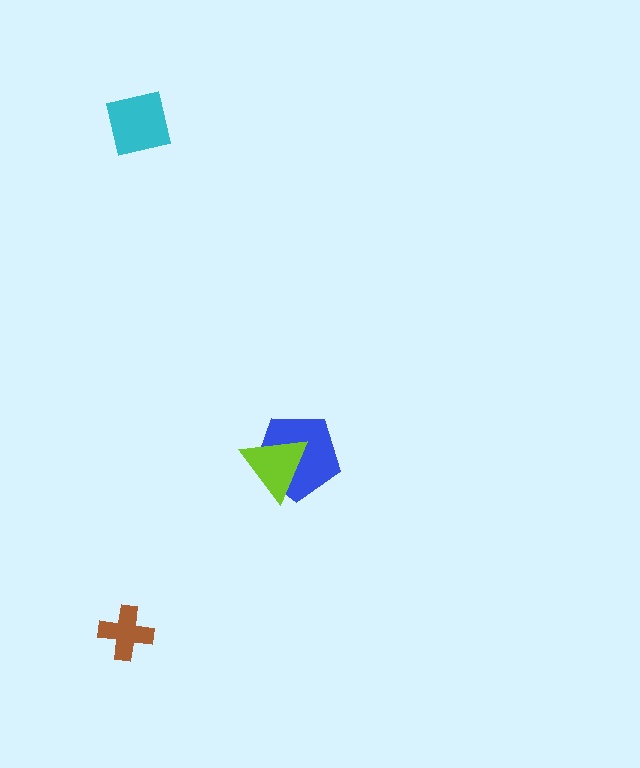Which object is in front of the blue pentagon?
The lime triangle is in front of the blue pentagon.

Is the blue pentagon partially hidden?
Yes, it is partially covered by another shape.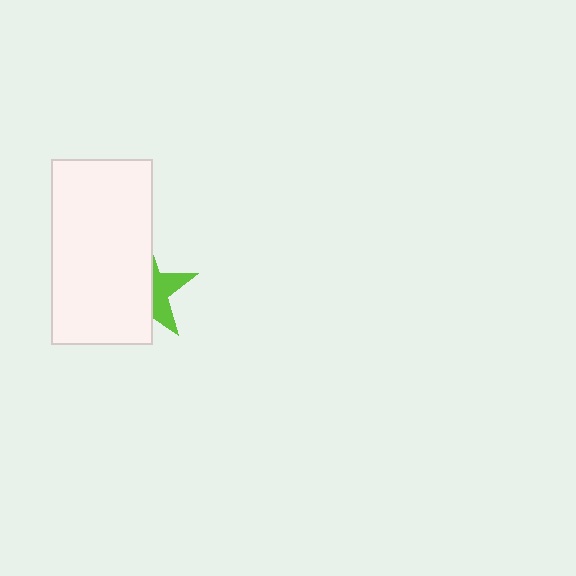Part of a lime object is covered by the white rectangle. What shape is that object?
It is a star.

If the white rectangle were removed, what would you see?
You would see the complete lime star.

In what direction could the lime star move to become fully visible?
The lime star could move right. That would shift it out from behind the white rectangle entirely.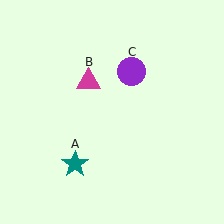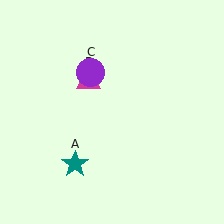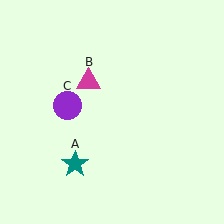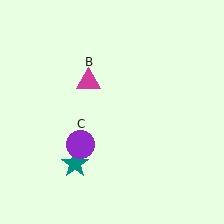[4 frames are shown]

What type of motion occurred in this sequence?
The purple circle (object C) rotated counterclockwise around the center of the scene.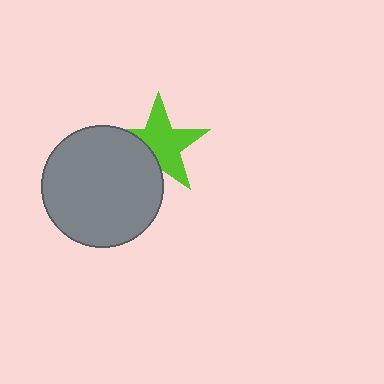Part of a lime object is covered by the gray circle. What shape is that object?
It is a star.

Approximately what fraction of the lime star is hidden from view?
Roughly 31% of the lime star is hidden behind the gray circle.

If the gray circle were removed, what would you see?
You would see the complete lime star.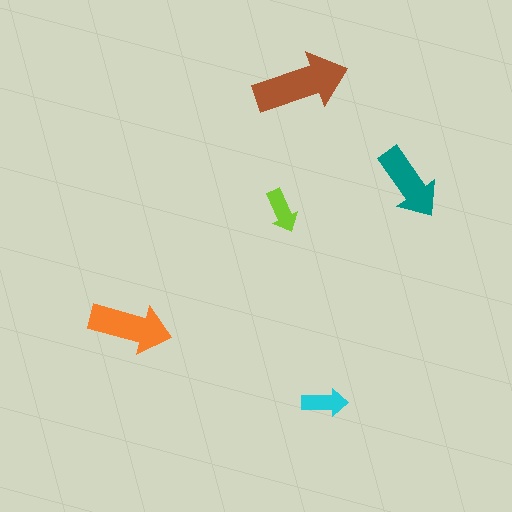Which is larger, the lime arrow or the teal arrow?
The teal one.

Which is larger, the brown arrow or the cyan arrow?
The brown one.